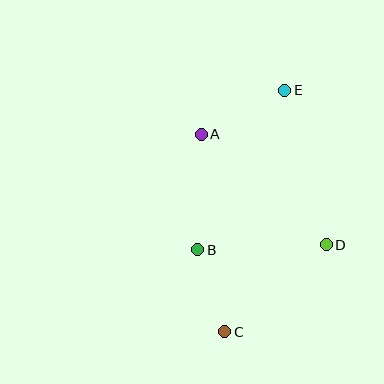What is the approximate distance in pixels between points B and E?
The distance between B and E is approximately 182 pixels.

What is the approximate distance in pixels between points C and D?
The distance between C and D is approximately 134 pixels.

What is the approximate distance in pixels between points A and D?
The distance between A and D is approximately 167 pixels.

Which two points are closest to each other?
Points B and C are closest to each other.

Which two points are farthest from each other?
Points C and E are farthest from each other.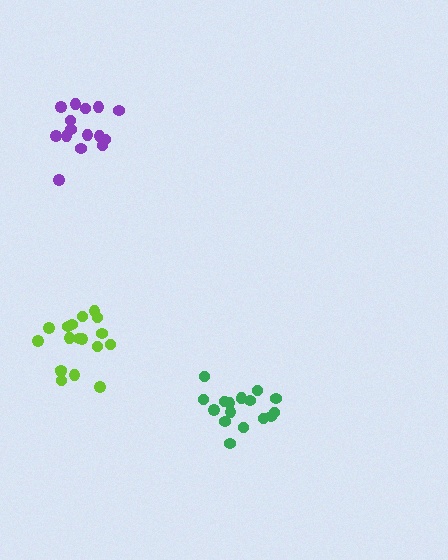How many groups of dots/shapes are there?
There are 3 groups.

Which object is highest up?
The purple cluster is topmost.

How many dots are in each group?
Group 1: 17 dots, Group 2: 15 dots, Group 3: 18 dots (50 total).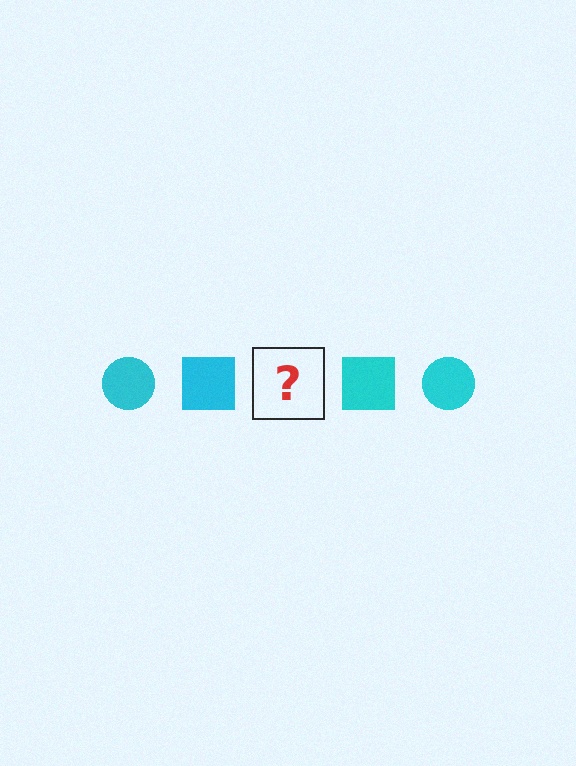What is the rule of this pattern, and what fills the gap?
The rule is that the pattern cycles through circle, square shapes in cyan. The gap should be filled with a cyan circle.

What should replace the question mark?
The question mark should be replaced with a cyan circle.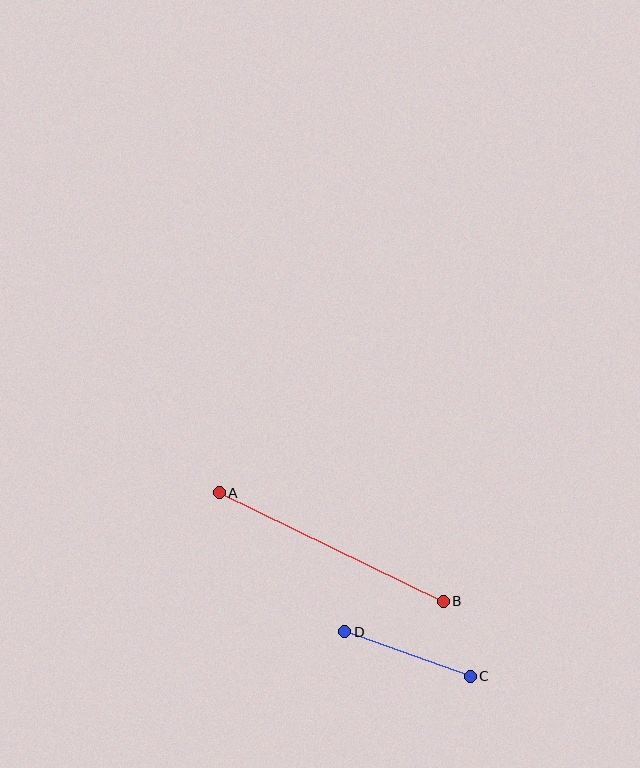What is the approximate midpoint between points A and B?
The midpoint is at approximately (331, 547) pixels.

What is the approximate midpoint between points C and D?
The midpoint is at approximately (408, 654) pixels.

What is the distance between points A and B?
The distance is approximately 249 pixels.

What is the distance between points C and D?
The distance is approximately 133 pixels.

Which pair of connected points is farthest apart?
Points A and B are farthest apart.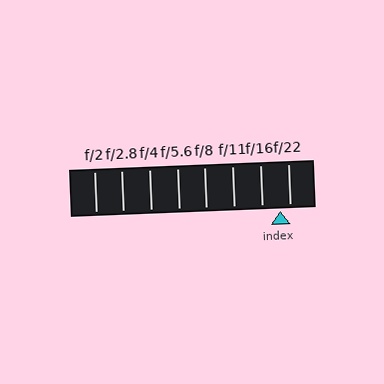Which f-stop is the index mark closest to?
The index mark is closest to f/22.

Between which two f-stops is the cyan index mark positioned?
The index mark is between f/16 and f/22.